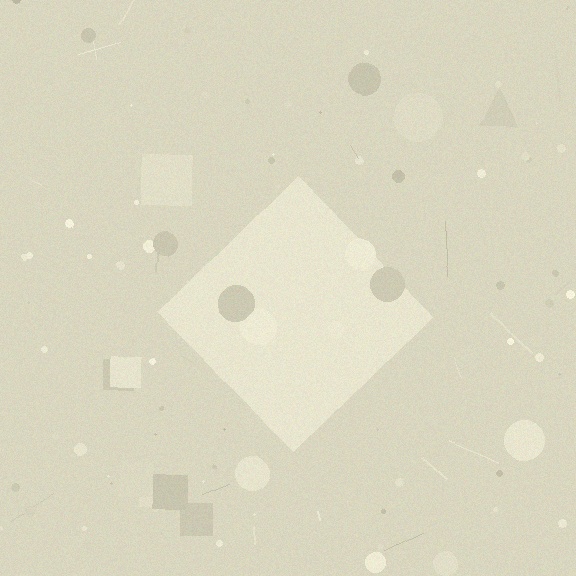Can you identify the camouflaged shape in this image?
The camouflaged shape is a diamond.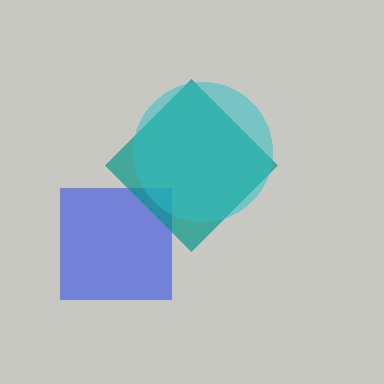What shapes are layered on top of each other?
The layered shapes are: a blue square, a teal diamond, a cyan circle.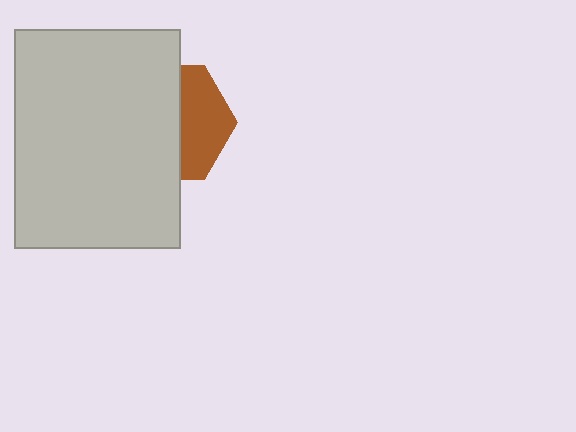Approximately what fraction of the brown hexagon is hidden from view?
Roughly 60% of the brown hexagon is hidden behind the light gray rectangle.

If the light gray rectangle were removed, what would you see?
You would see the complete brown hexagon.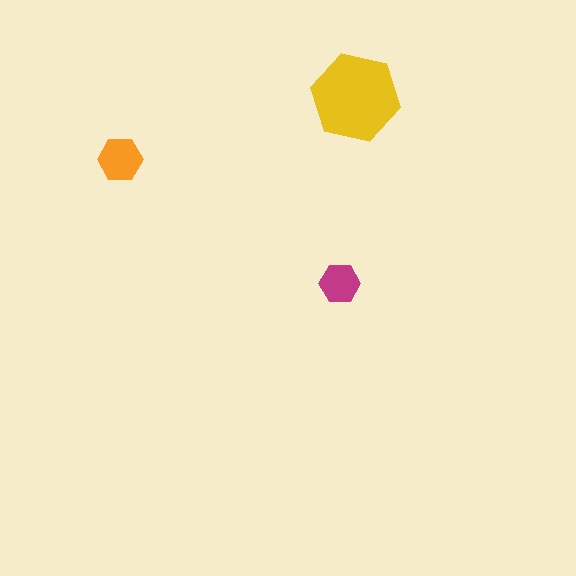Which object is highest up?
The yellow hexagon is topmost.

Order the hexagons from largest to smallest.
the yellow one, the orange one, the magenta one.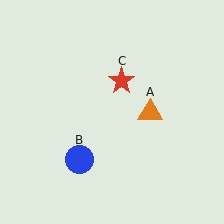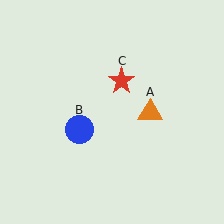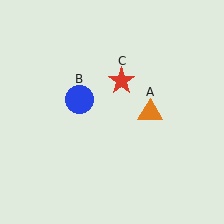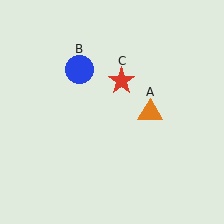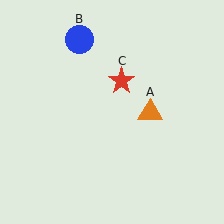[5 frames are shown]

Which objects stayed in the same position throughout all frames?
Orange triangle (object A) and red star (object C) remained stationary.